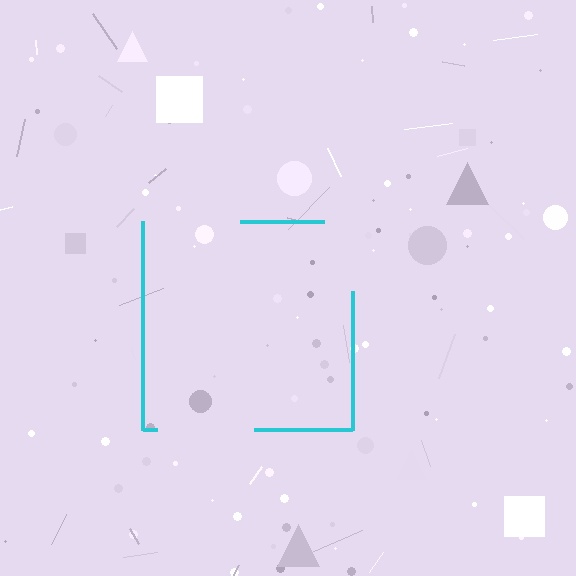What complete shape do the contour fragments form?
The contour fragments form a square.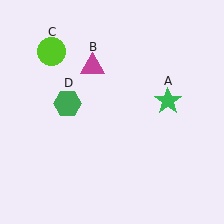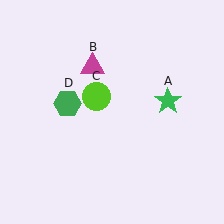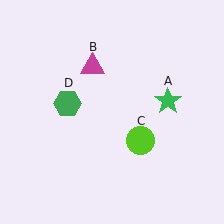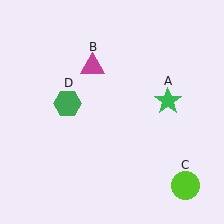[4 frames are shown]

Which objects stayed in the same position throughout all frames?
Green star (object A) and magenta triangle (object B) and green hexagon (object D) remained stationary.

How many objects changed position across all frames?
1 object changed position: lime circle (object C).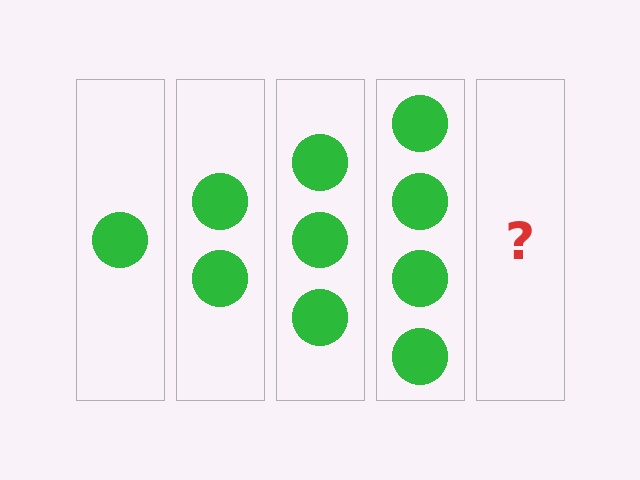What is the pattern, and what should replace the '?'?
The pattern is that each step adds one more circle. The '?' should be 5 circles.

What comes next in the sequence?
The next element should be 5 circles.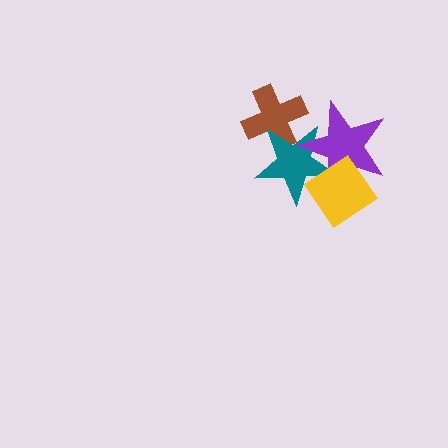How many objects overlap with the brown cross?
1 object overlaps with the brown cross.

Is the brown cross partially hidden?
Yes, it is partially covered by another shape.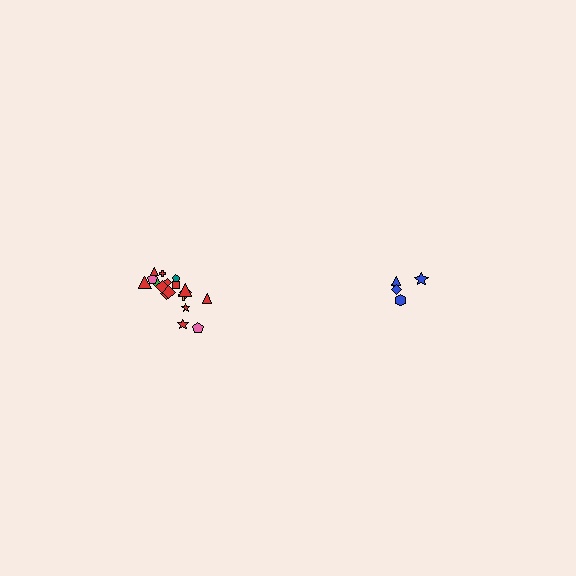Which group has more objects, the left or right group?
The left group.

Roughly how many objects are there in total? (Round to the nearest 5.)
Roughly 25 objects in total.